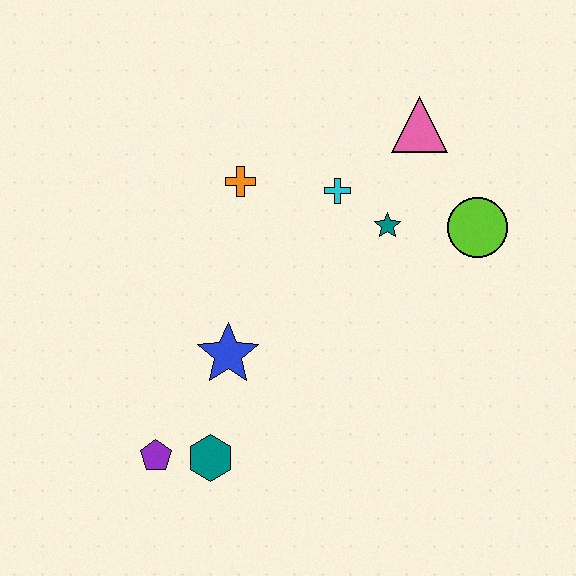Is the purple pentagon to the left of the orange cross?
Yes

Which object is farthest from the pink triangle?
The purple pentagon is farthest from the pink triangle.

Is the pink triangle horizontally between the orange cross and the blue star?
No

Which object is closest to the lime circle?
The teal star is closest to the lime circle.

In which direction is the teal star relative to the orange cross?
The teal star is to the right of the orange cross.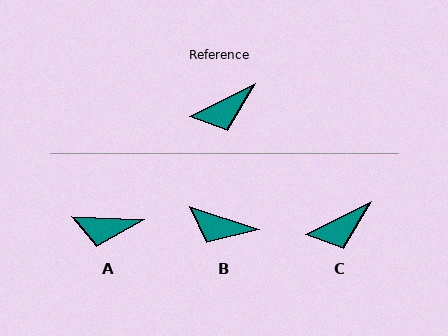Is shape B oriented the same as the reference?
No, it is off by about 45 degrees.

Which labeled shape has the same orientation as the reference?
C.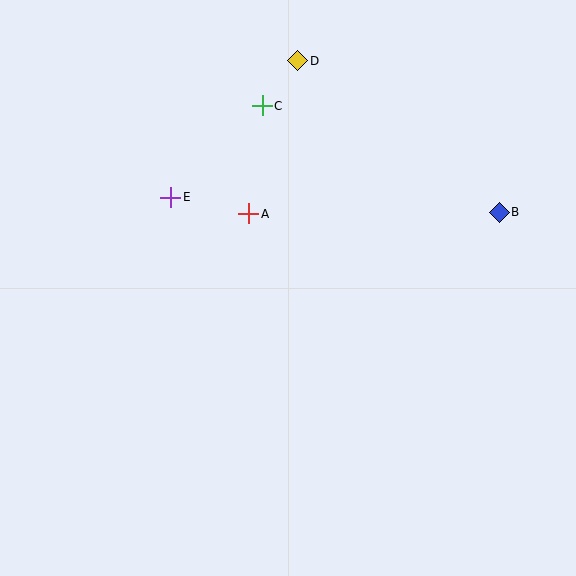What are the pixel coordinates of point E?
Point E is at (171, 197).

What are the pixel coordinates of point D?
Point D is at (298, 61).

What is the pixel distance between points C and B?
The distance between C and B is 260 pixels.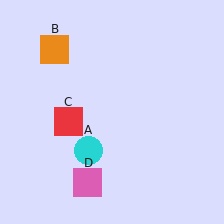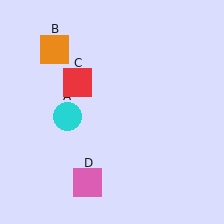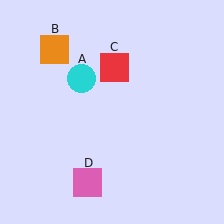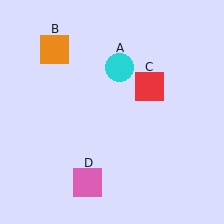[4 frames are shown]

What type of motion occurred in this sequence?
The cyan circle (object A), red square (object C) rotated clockwise around the center of the scene.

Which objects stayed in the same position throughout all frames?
Orange square (object B) and pink square (object D) remained stationary.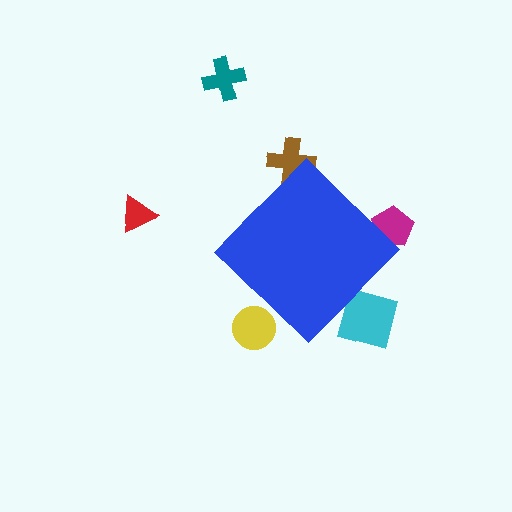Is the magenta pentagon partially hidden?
Yes, the magenta pentagon is partially hidden behind the blue diamond.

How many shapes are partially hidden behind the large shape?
4 shapes are partially hidden.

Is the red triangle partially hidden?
No, the red triangle is fully visible.